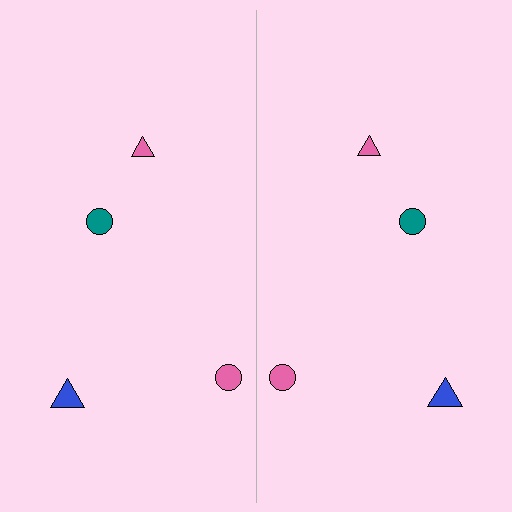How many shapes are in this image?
There are 8 shapes in this image.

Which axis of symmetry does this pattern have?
The pattern has a vertical axis of symmetry running through the center of the image.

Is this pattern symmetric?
Yes, this pattern has bilateral (reflection) symmetry.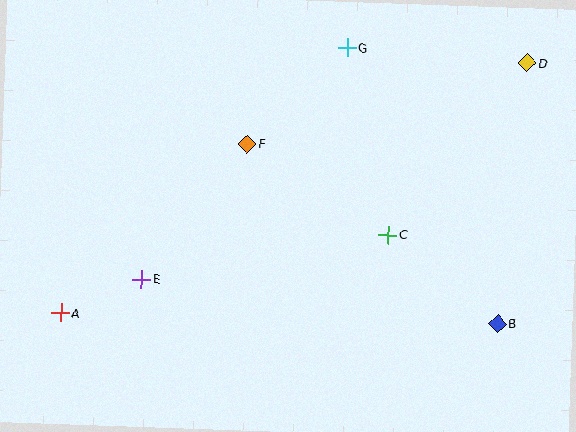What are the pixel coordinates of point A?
Point A is at (61, 313).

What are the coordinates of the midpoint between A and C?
The midpoint between A and C is at (224, 274).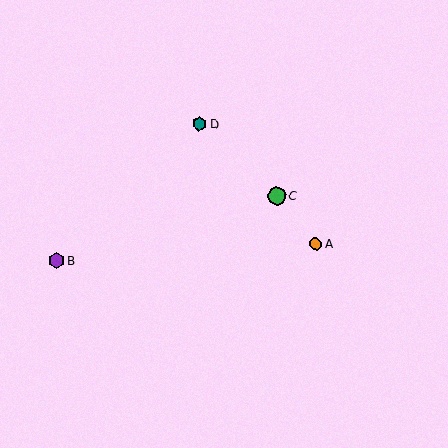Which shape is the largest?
The green circle (labeled C) is the largest.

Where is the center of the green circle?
The center of the green circle is at (277, 196).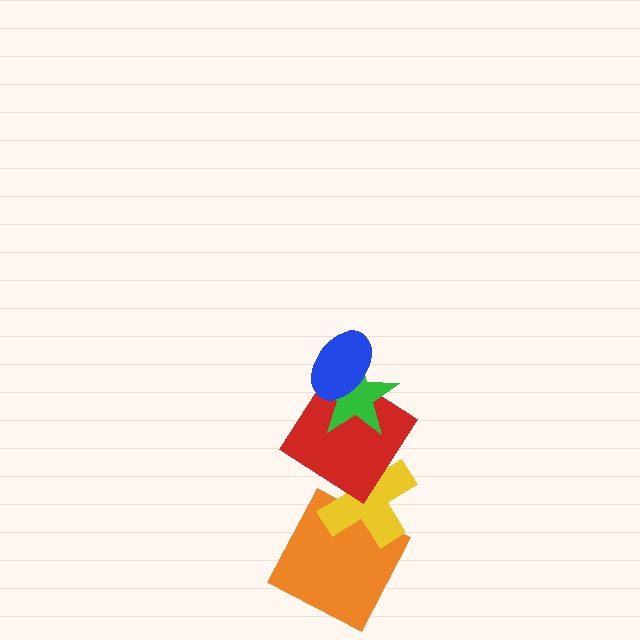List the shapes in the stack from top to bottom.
From top to bottom: the blue ellipse, the green star, the red diamond, the yellow cross, the orange square.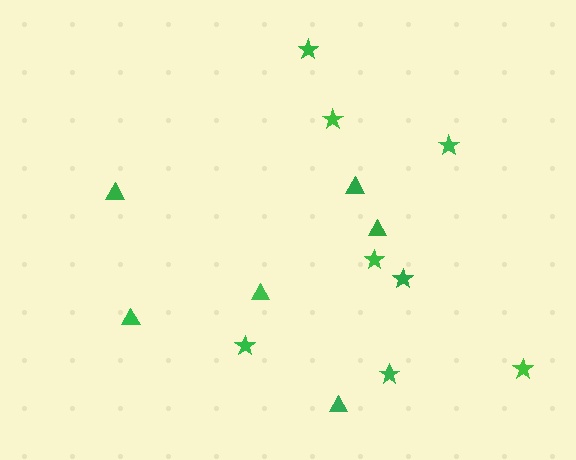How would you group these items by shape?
There are 2 groups: one group of stars (8) and one group of triangles (6).